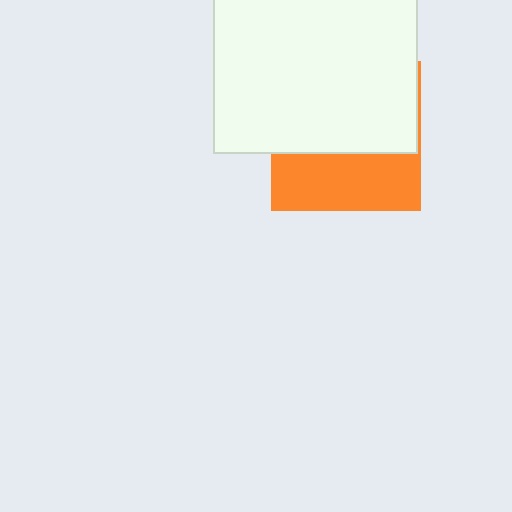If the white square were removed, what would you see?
You would see the complete orange square.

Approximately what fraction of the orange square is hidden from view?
Roughly 60% of the orange square is hidden behind the white square.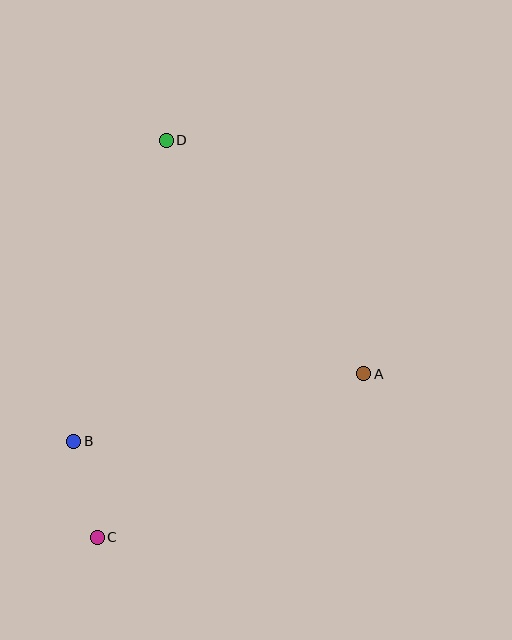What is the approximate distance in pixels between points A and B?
The distance between A and B is approximately 298 pixels.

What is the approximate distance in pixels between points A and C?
The distance between A and C is approximately 313 pixels.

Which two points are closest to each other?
Points B and C are closest to each other.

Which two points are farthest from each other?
Points C and D are farthest from each other.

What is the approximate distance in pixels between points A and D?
The distance between A and D is approximately 306 pixels.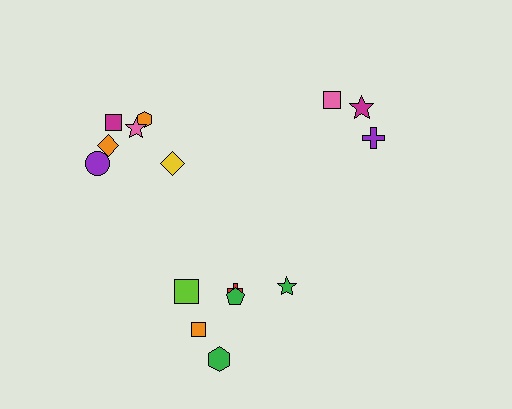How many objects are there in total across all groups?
There are 15 objects.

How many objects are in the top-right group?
There are 3 objects.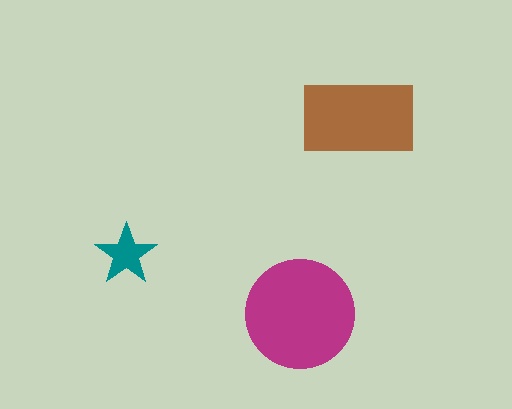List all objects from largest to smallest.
The magenta circle, the brown rectangle, the teal star.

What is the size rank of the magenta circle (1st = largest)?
1st.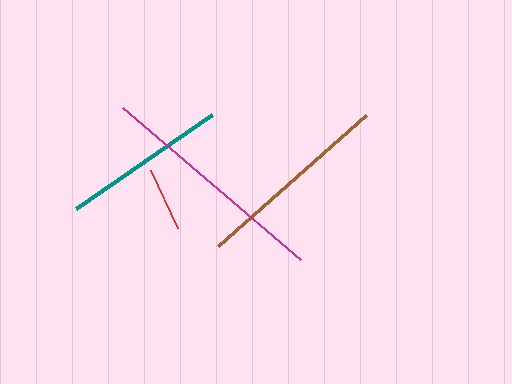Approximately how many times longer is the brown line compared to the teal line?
The brown line is approximately 1.2 times the length of the teal line.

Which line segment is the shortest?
The red line is the shortest at approximately 64 pixels.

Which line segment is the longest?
The magenta line is the longest at approximately 235 pixels.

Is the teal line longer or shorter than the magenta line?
The magenta line is longer than the teal line.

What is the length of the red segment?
The red segment is approximately 64 pixels long.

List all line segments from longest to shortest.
From longest to shortest: magenta, brown, teal, red.